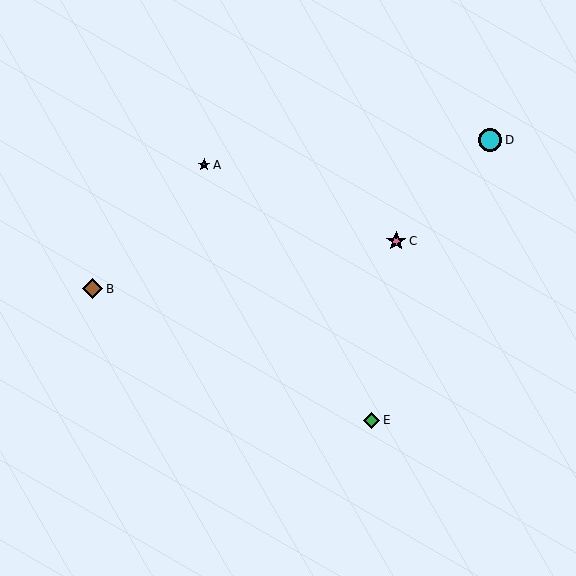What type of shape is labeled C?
Shape C is a pink star.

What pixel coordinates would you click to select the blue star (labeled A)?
Click at (204, 165) to select the blue star A.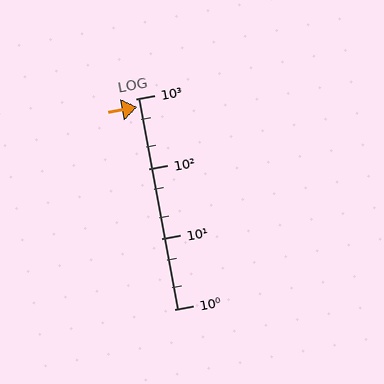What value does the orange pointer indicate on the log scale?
The pointer indicates approximately 750.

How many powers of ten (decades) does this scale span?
The scale spans 3 decades, from 1 to 1000.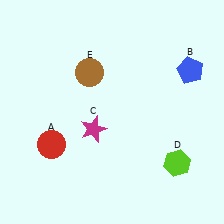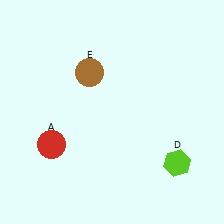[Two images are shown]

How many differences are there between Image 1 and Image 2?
There are 2 differences between the two images.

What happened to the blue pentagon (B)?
The blue pentagon (B) was removed in Image 2. It was in the top-right area of Image 1.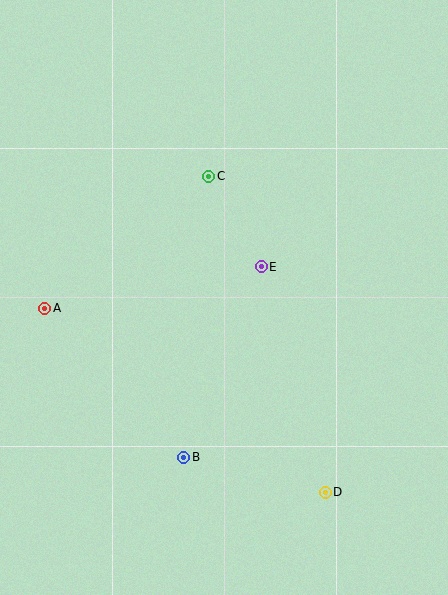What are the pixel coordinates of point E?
Point E is at (261, 267).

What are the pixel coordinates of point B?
Point B is at (184, 457).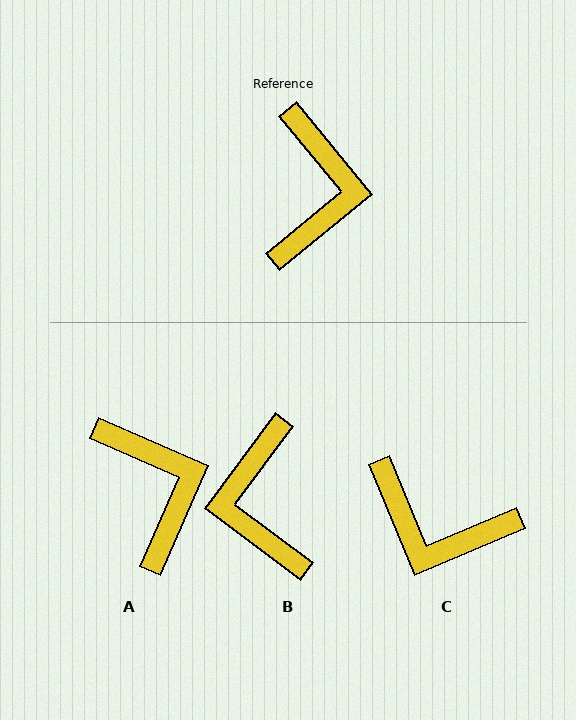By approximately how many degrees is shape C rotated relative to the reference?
Approximately 107 degrees clockwise.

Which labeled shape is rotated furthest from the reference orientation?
B, about 166 degrees away.